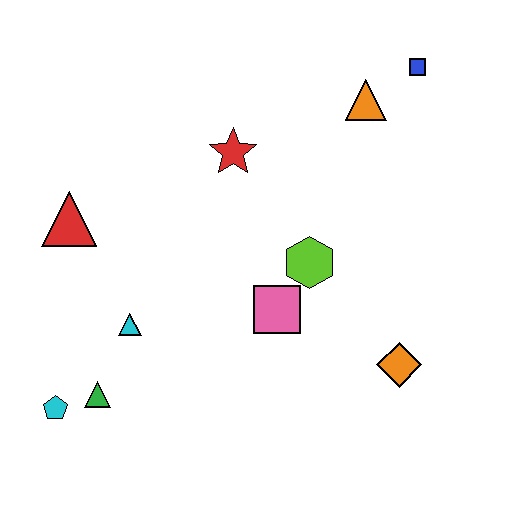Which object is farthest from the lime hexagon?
The cyan pentagon is farthest from the lime hexagon.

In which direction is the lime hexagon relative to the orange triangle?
The lime hexagon is below the orange triangle.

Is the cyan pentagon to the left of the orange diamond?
Yes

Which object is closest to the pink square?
The lime hexagon is closest to the pink square.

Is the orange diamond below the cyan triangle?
Yes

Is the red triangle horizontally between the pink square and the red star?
No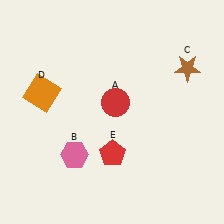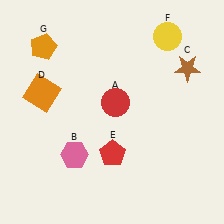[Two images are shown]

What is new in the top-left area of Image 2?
An orange pentagon (G) was added in the top-left area of Image 2.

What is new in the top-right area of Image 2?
A yellow circle (F) was added in the top-right area of Image 2.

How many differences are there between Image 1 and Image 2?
There are 2 differences between the two images.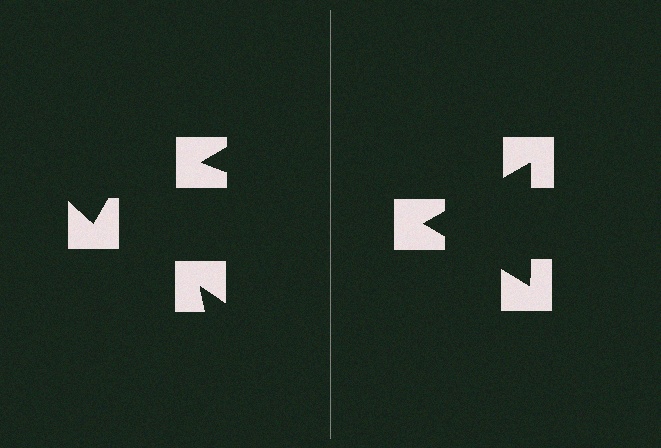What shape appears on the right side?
An illusory triangle.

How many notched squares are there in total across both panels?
6 — 3 on each side.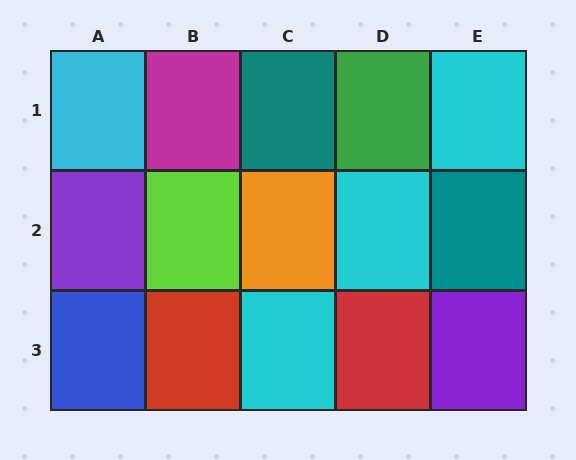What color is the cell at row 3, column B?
Red.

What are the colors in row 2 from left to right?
Purple, lime, orange, cyan, teal.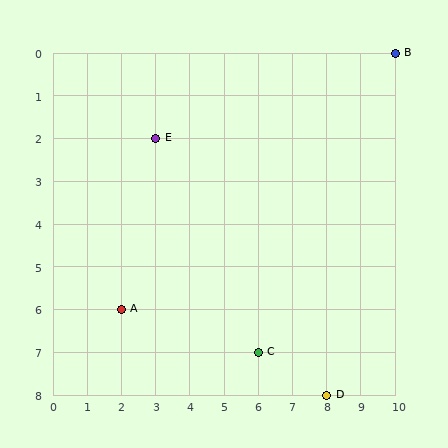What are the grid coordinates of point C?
Point C is at grid coordinates (6, 7).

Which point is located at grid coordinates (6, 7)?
Point C is at (6, 7).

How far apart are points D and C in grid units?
Points D and C are 2 columns and 1 row apart (about 2.2 grid units diagonally).